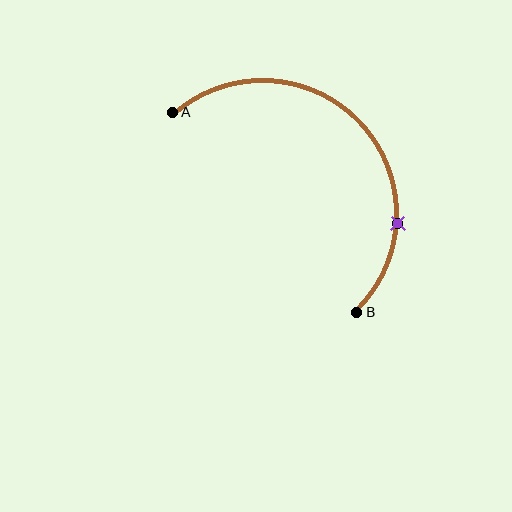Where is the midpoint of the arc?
The arc midpoint is the point on the curve farthest from the straight line joining A and B. It sits above and to the right of that line.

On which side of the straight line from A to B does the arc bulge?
The arc bulges above and to the right of the straight line connecting A and B.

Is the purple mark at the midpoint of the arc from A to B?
No. The purple mark lies on the arc but is closer to endpoint B. The arc midpoint would be at the point on the curve equidistant along the arc from both A and B.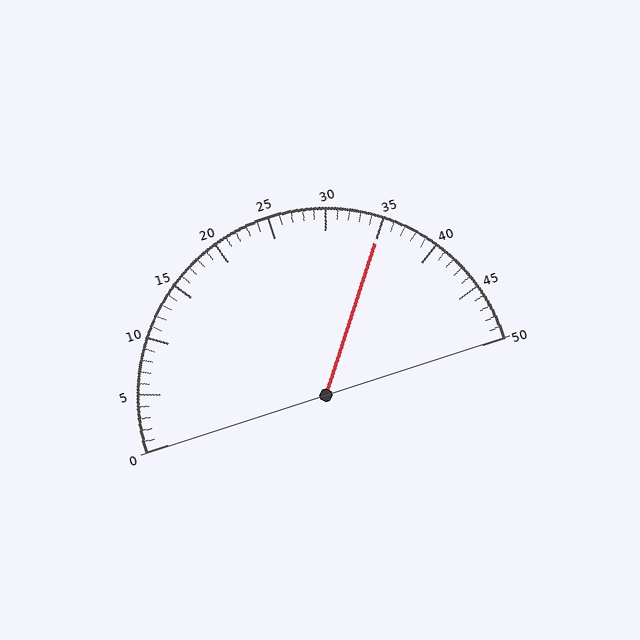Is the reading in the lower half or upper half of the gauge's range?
The reading is in the upper half of the range (0 to 50).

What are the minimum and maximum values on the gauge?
The gauge ranges from 0 to 50.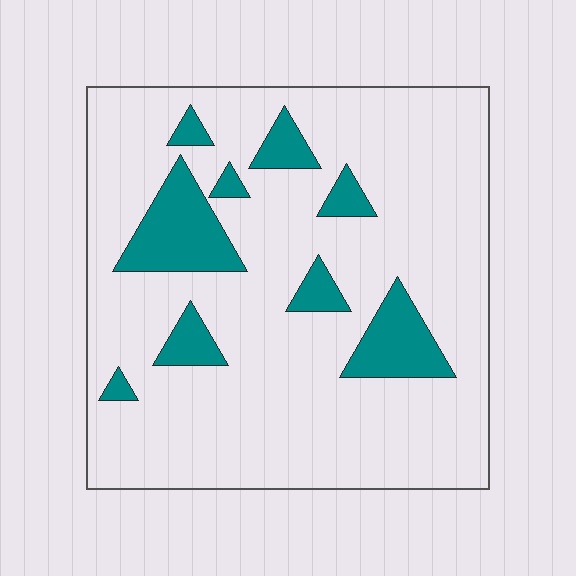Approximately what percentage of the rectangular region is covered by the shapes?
Approximately 15%.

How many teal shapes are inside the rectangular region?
9.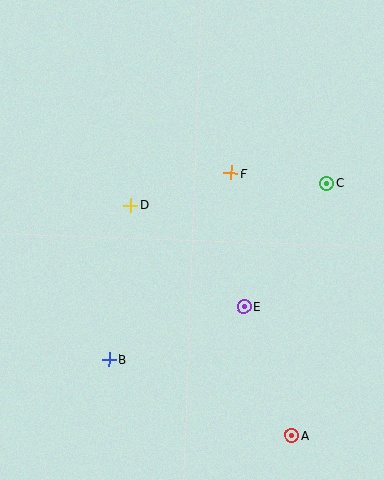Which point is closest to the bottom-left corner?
Point B is closest to the bottom-left corner.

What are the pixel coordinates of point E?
Point E is at (244, 307).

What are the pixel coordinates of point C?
Point C is at (327, 183).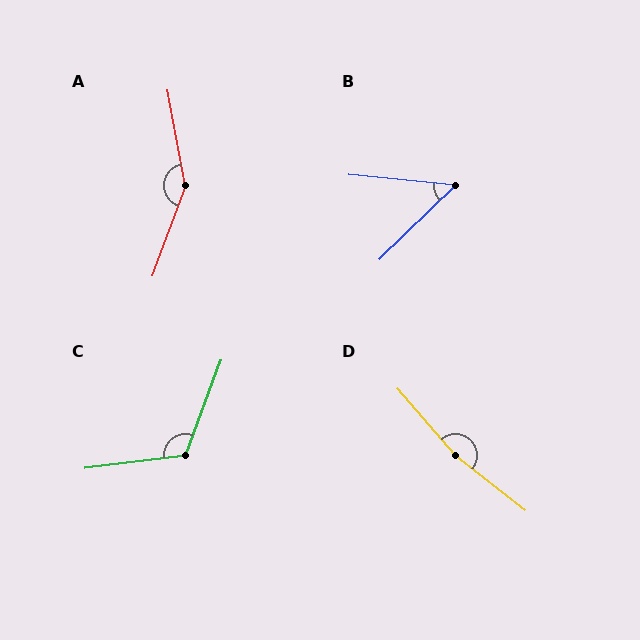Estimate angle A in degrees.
Approximately 150 degrees.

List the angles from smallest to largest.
B (50°), C (118°), A (150°), D (169°).